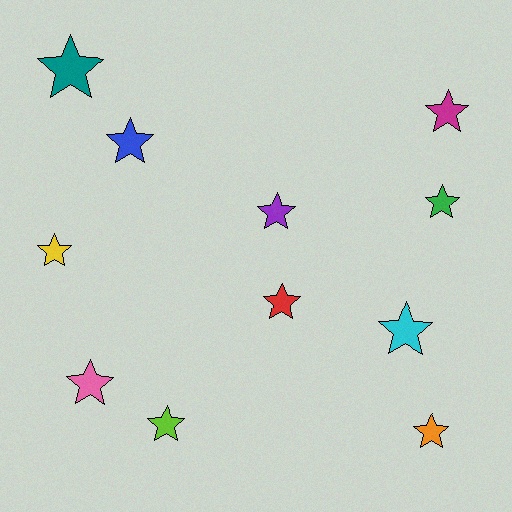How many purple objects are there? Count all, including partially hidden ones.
There is 1 purple object.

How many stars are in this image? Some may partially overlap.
There are 11 stars.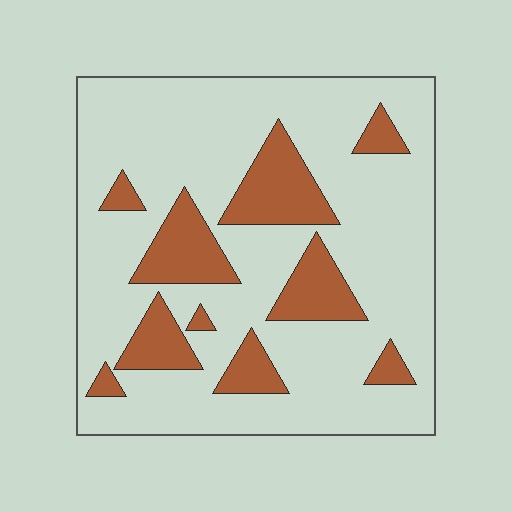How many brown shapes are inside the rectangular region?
10.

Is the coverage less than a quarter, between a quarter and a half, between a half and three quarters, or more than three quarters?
Less than a quarter.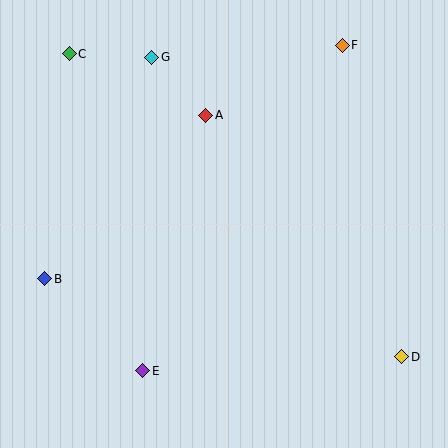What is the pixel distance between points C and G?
The distance between C and G is 83 pixels.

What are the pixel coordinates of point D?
Point D is at (402, 357).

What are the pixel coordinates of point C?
Point C is at (69, 54).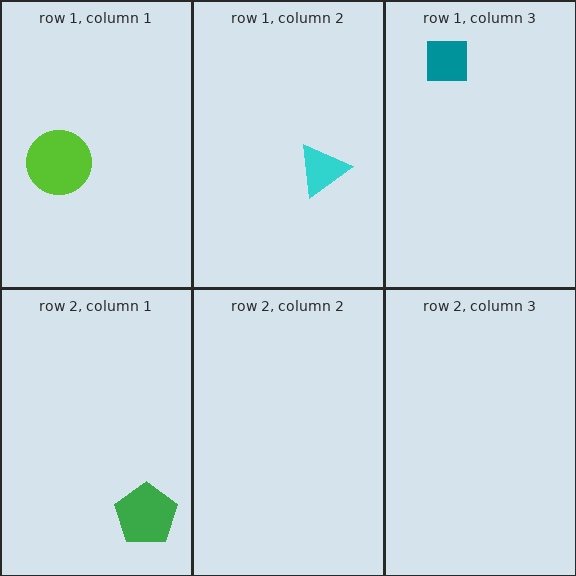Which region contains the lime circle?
The row 1, column 1 region.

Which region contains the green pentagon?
The row 2, column 1 region.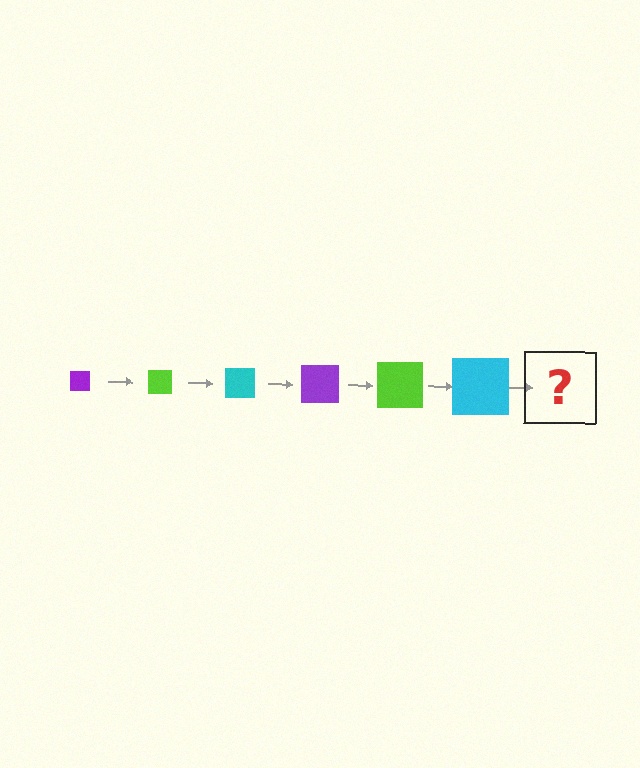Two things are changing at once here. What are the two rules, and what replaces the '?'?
The two rules are that the square grows larger each step and the color cycles through purple, lime, and cyan. The '?' should be a purple square, larger than the previous one.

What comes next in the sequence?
The next element should be a purple square, larger than the previous one.